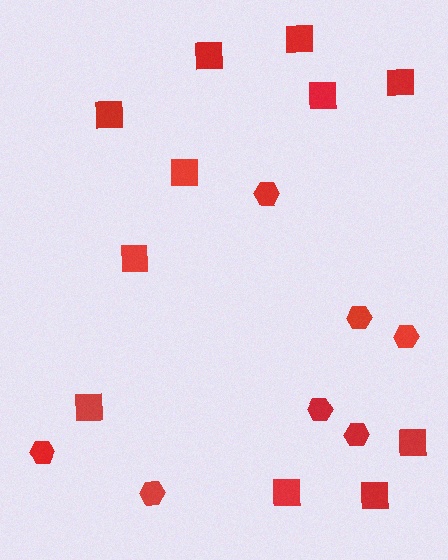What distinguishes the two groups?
There are 2 groups: one group of squares (11) and one group of hexagons (7).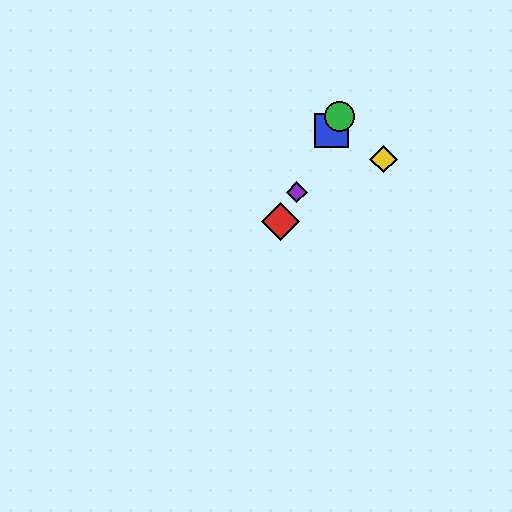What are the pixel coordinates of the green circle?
The green circle is at (339, 117).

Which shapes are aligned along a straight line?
The red diamond, the blue square, the green circle, the purple diamond are aligned along a straight line.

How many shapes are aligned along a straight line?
4 shapes (the red diamond, the blue square, the green circle, the purple diamond) are aligned along a straight line.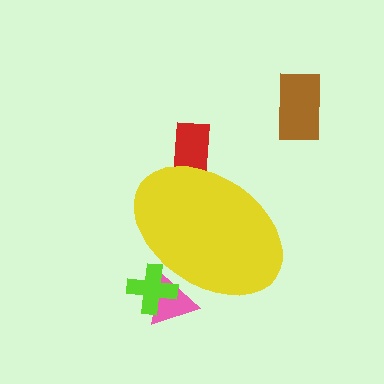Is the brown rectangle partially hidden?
No, the brown rectangle is fully visible.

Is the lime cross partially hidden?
Yes, the lime cross is partially hidden behind the yellow ellipse.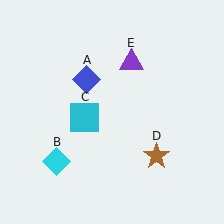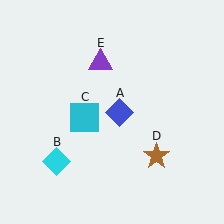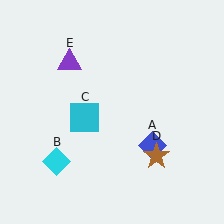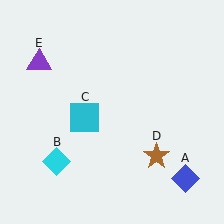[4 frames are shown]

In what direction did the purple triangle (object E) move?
The purple triangle (object E) moved left.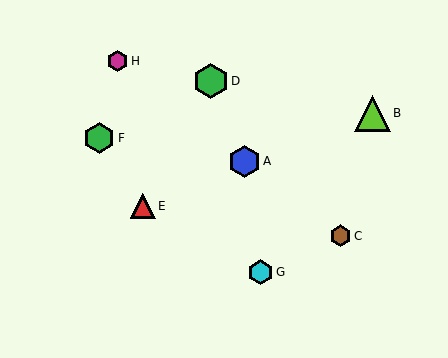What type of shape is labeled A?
Shape A is a blue hexagon.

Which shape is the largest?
The lime triangle (labeled B) is the largest.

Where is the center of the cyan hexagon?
The center of the cyan hexagon is at (260, 272).